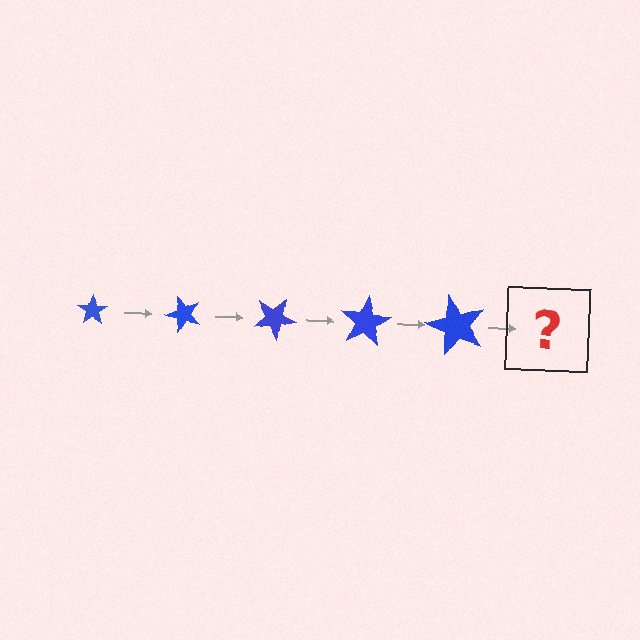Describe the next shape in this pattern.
It should be a star, larger than the previous one and rotated 250 degrees from the start.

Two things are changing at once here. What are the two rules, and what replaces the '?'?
The two rules are that the star grows larger each step and it rotates 50 degrees each step. The '?' should be a star, larger than the previous one and rotated 250 degrees from the start.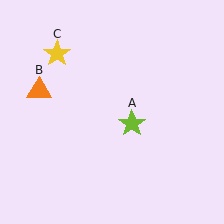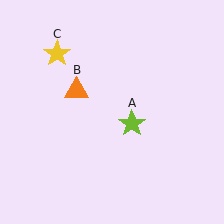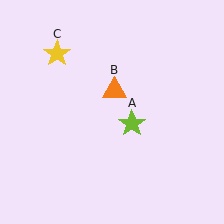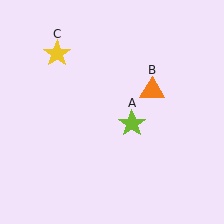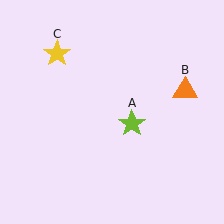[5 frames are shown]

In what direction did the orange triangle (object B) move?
The orange triangle (object B) moved right.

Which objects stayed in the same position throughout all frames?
Lime star (object A) and yellow star (object C) remained stationary.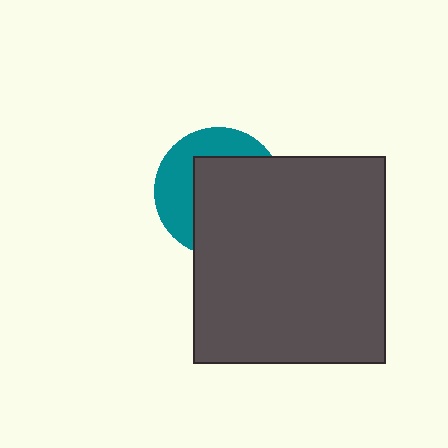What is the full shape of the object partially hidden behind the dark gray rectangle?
The partially hidden object is a teal circle.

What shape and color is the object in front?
The object in front is a dark gray rectangle.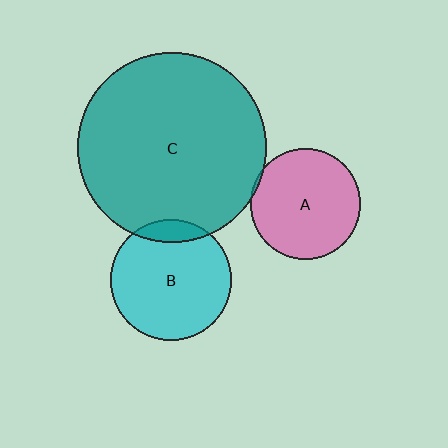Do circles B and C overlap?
Yes.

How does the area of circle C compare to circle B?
Approximately 2.5 times.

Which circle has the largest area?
Circle C (teal).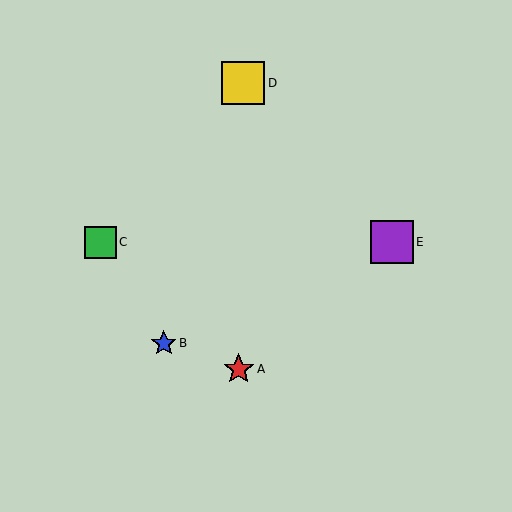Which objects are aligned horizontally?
Objects C, E are aligned horizontally.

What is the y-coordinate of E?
Object E is at y≈242.